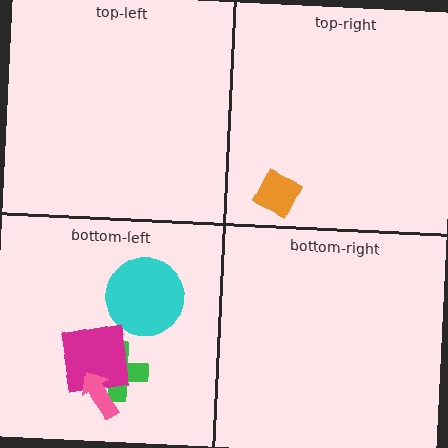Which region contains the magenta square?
The bottom-left region.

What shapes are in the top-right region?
The orange diamond.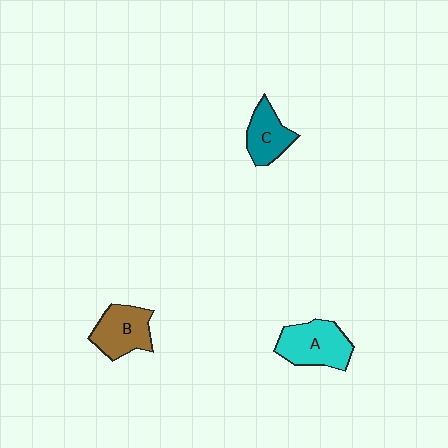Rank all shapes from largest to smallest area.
From largest to smallest: A (cyan), B (brown), C (teal).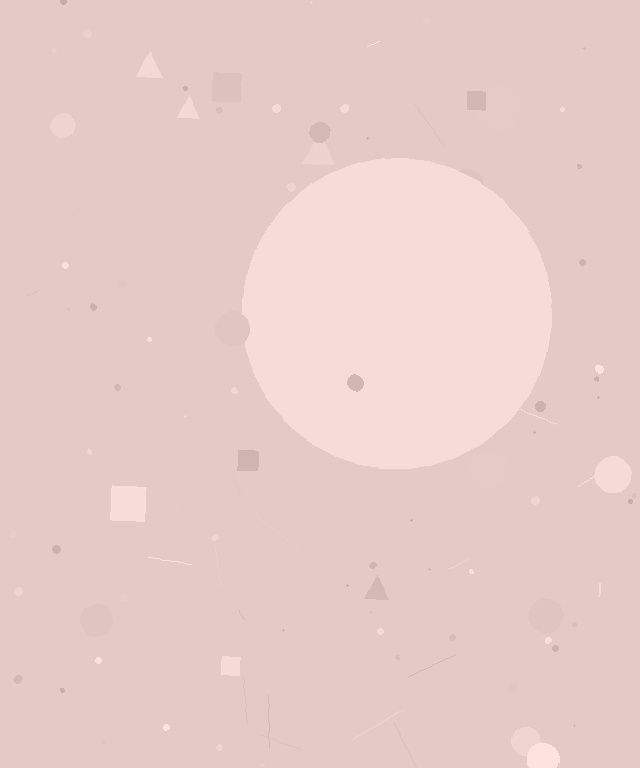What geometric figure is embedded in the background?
A circle is embedded in the background.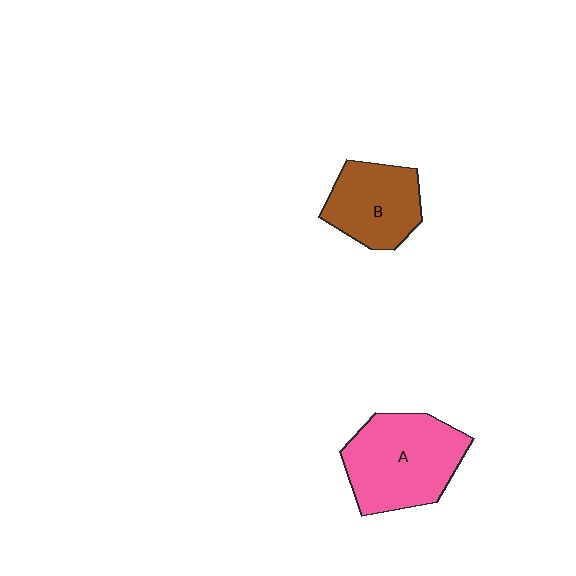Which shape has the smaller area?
Shape B (brown).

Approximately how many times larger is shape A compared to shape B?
Approximately 1.4 times.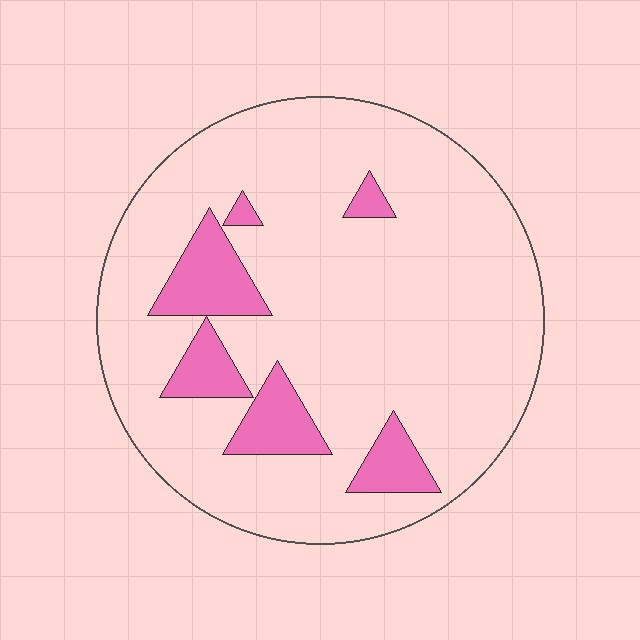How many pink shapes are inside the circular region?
6.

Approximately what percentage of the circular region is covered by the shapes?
Approximately 15%.